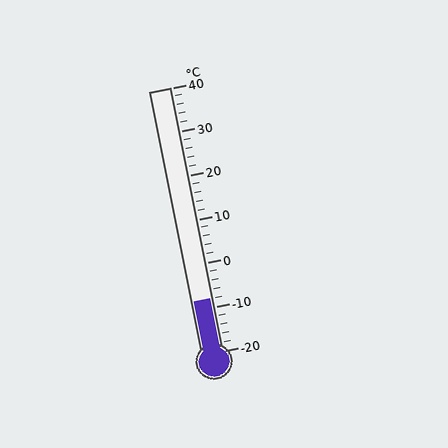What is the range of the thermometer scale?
The thermometer scale ranges from -20°C to 40°C.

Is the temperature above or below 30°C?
The temperature is below 30°C.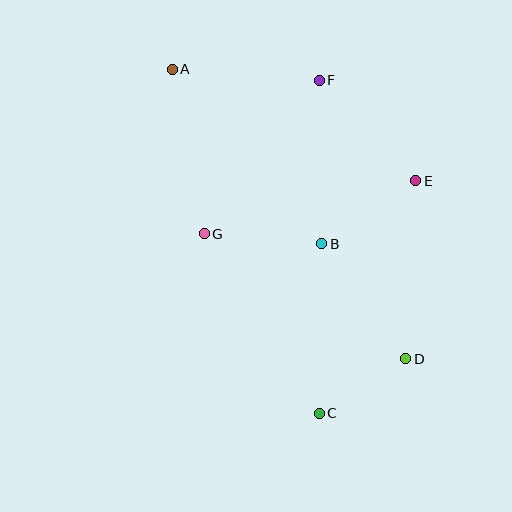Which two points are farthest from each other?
Points A and C are farthest from each other.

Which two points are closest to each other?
Points C and D are closest to each other.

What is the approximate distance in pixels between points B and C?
The distance between B and C is approximately 170 pixels.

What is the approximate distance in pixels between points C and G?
The distance between C and G is approximately 213 pixels.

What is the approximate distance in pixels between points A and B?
The distance between A and B is approximately 230 pixels.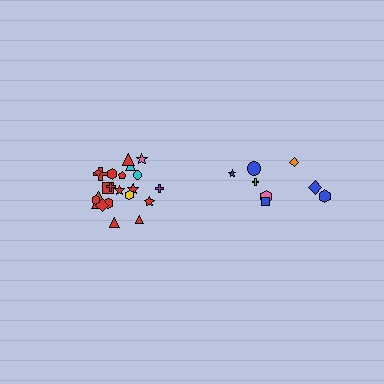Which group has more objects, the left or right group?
The left group.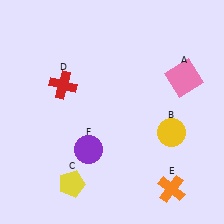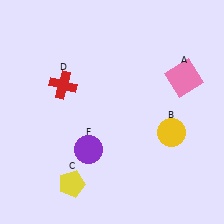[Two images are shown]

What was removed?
The orange cross (E) was removed in Image 2.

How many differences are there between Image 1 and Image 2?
There is 1 difference between the two images.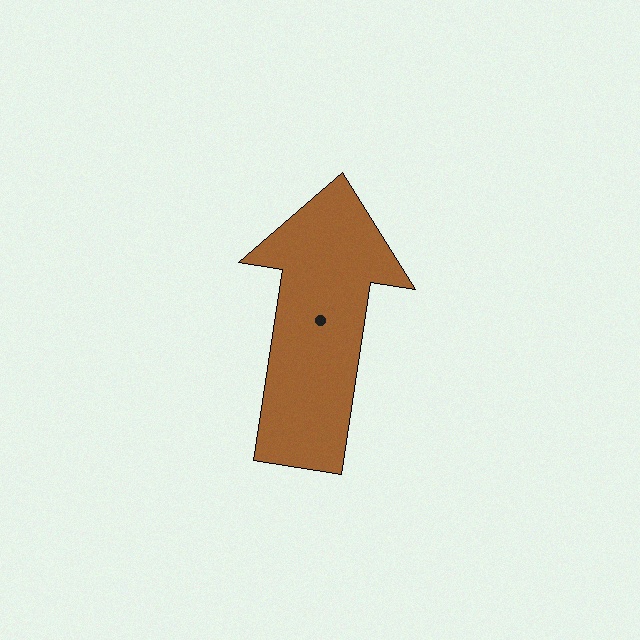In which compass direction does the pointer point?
North.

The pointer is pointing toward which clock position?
Roughly 12 o'clock.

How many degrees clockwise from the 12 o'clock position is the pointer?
Approximately 9 degrees.